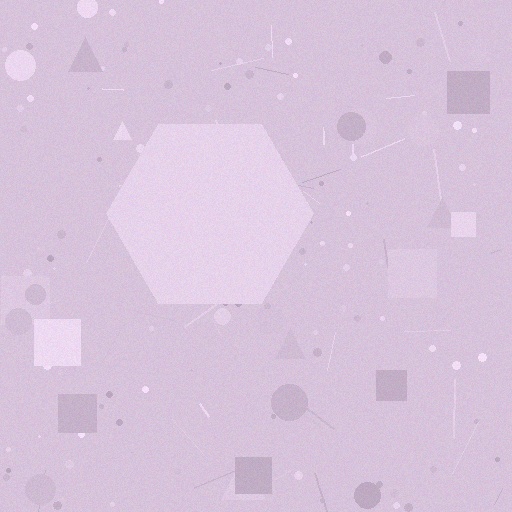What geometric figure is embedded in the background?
A hexagon is embedded in the background.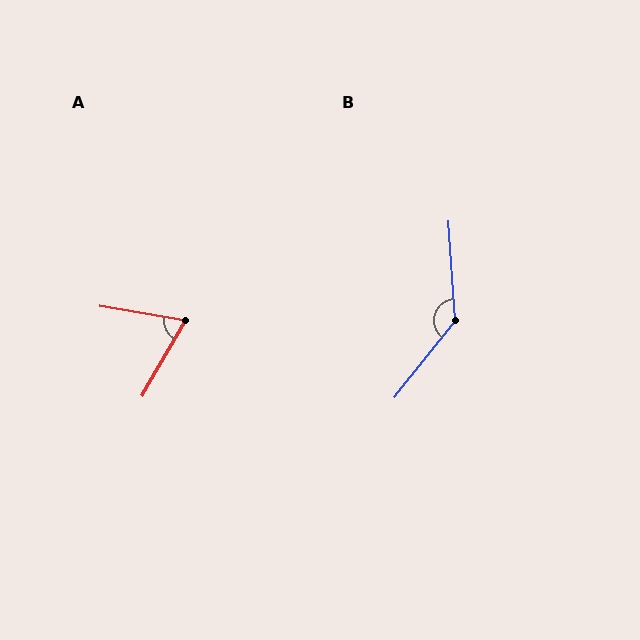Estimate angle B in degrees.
Approximately 138 degrees.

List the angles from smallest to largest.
A (70°), B (138°).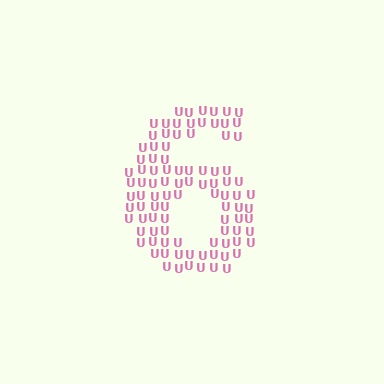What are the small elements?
The small elements are letter U's.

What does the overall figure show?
The overall figure shows the digit 6.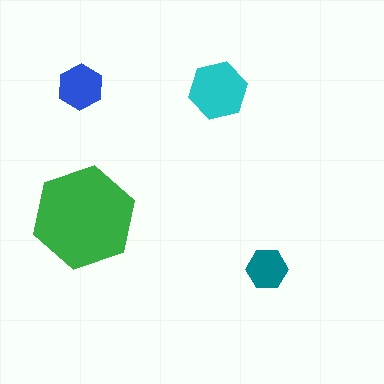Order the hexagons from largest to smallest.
the green one, the cyan one, the blue one, the teal one.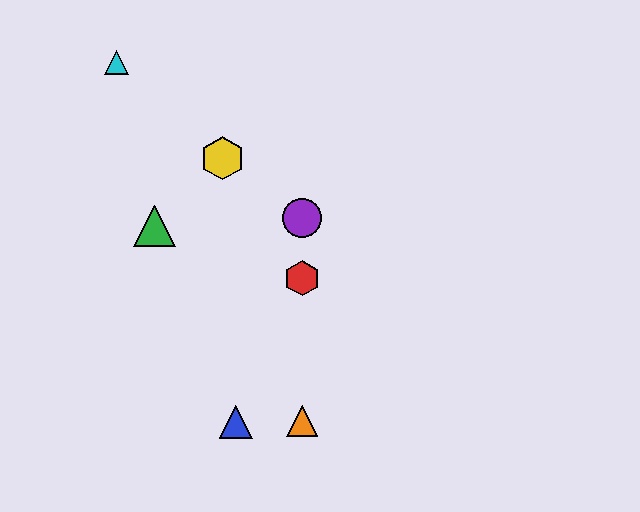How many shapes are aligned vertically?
3 shapes (the red hexagon, the purple circle, the orange triangle) are aligned vertically.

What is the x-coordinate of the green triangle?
The green triangle is at x≈155.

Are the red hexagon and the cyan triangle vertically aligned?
No, the red hexagon is at x≈302 and the cyan triangle is at x≈117.